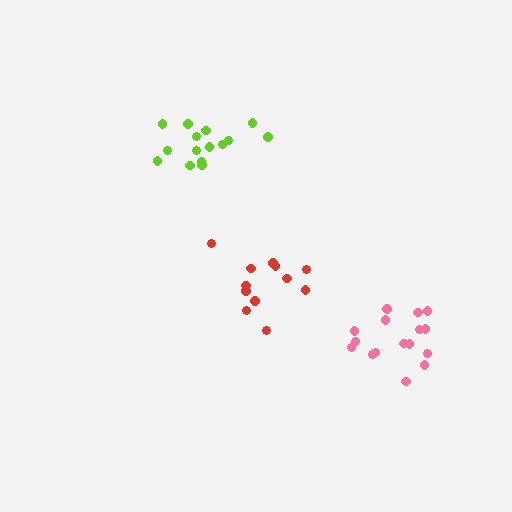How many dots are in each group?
Group 1: 13 dots, Group 2: 15 dots, Group 3: 16 dots (44 total).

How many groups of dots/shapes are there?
There are 3 groups.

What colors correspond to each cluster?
The clusters are colored: red, lime, pink.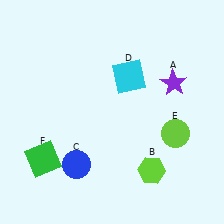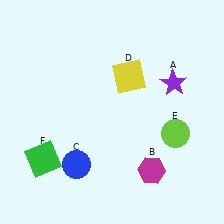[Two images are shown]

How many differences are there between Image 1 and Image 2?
There are 2 differences between the two images.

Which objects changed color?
B changed from lime to magenta. D changed from cyan to yellow.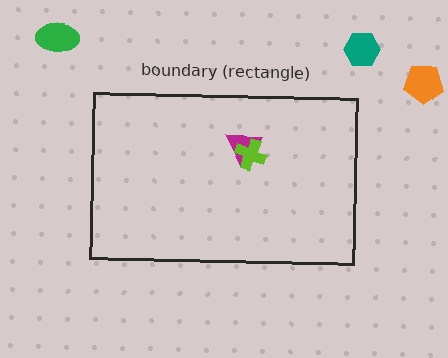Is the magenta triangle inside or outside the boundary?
Inside.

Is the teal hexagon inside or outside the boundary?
Outside.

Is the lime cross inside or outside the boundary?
Inside.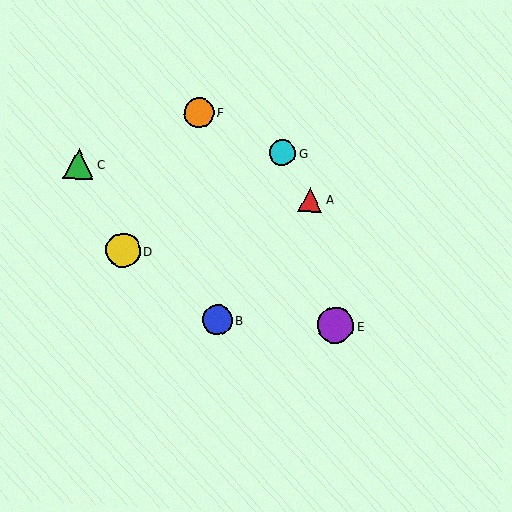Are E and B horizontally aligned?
Yes, both are at y≈325.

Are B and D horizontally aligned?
No, B is at y≈320 and D is at y≈250.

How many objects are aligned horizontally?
2 objects (B, E) are aligned horizontally.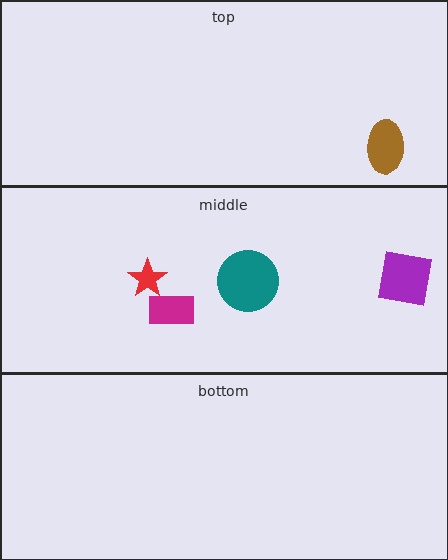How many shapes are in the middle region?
4.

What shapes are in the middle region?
The purple square, the teal circle, the magenta rectangle, the red star.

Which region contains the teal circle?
The middle region.